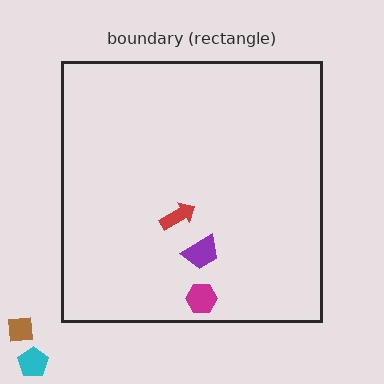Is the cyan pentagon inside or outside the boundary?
Outside.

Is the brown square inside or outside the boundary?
Outside.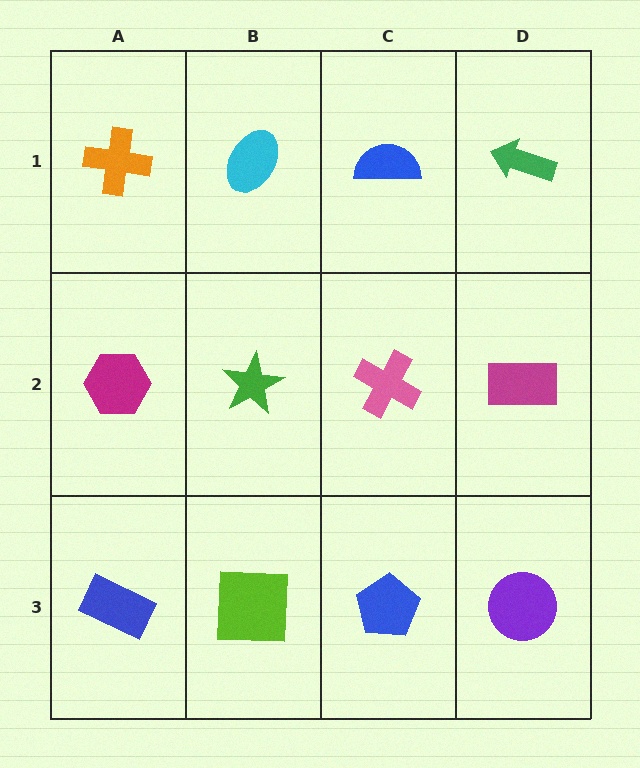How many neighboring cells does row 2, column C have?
4.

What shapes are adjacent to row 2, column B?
A cyan ellipse (row 1, column B), a lime square (row 3, column B), a magenta hexagon (row 2, column A), a pink cross (row 2, column C).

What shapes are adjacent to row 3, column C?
A pink cross (row 2, column C), a lime square (row 3, column B), a purple circle (row 3, column D).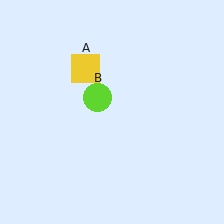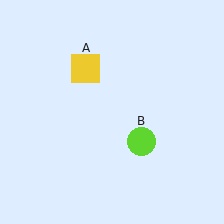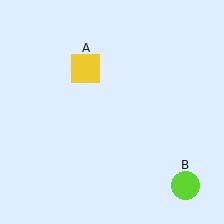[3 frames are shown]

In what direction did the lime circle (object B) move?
The lime circle (object B) moved down and to the right.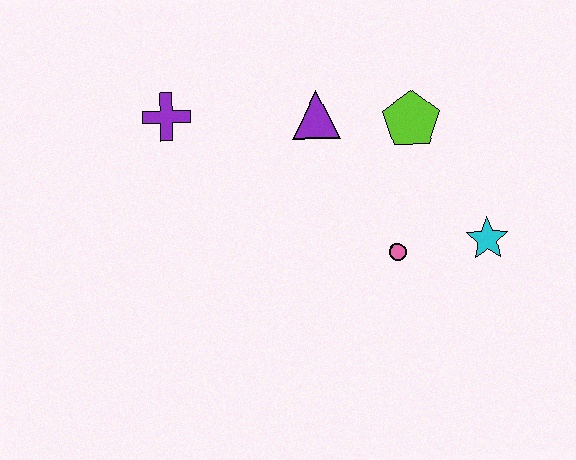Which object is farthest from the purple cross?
The cyan star is farthest from the purple cross.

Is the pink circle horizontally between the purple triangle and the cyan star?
Yes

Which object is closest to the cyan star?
The pink circle is closest to the cyan star.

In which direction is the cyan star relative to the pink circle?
The cyan star is to the right of the pink circle.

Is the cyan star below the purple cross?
Yes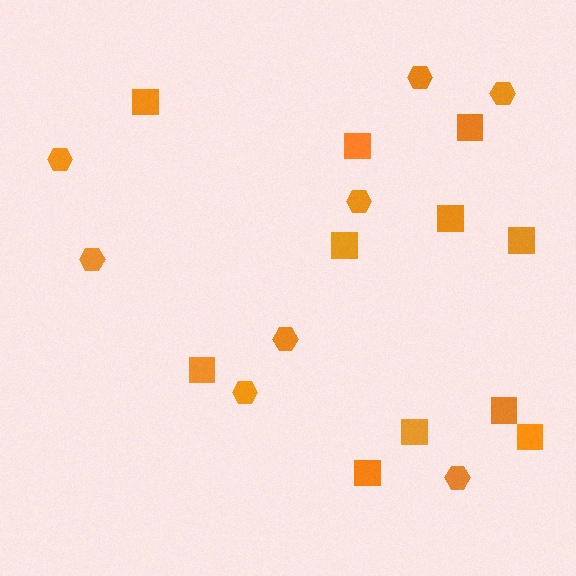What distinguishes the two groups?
There are 2 groups: one group of hexagons (8) and one group of squares (11).